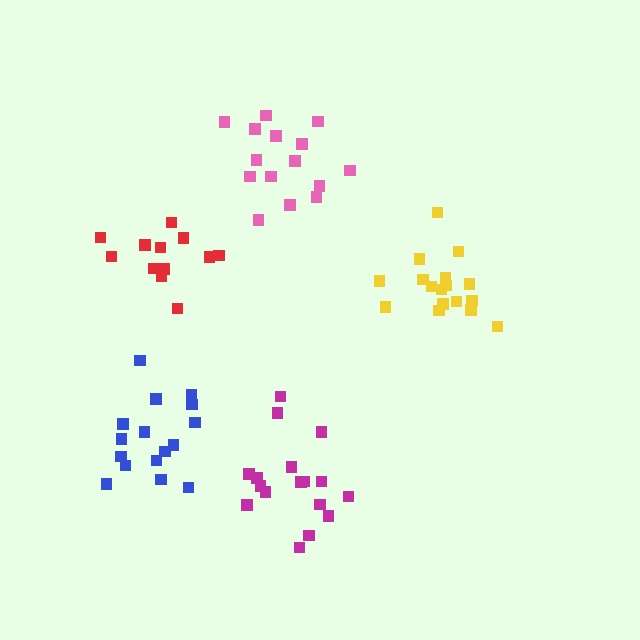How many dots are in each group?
Group 1: 17 dots, Group 2: 17 dots, Group 3: 12 dots, Group 4: 15 dots, Group 5: 16 dots (77 total).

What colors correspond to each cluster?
The clusters are colored: magenta, yellow, red, pink, blue.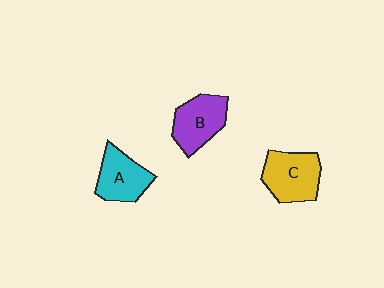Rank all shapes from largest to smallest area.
From largest to smallest: C (yellow), B (purple), A (cyan).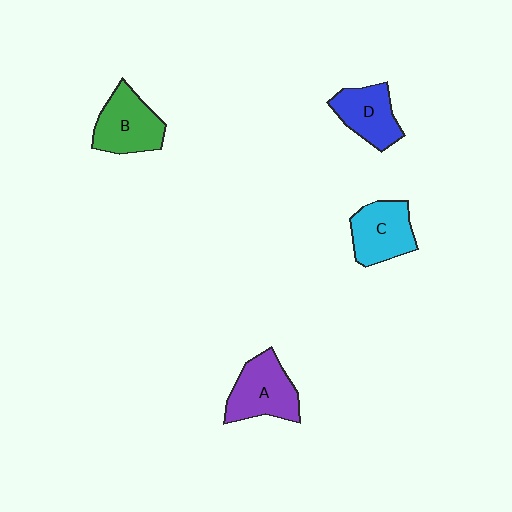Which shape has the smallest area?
Shape D (blue).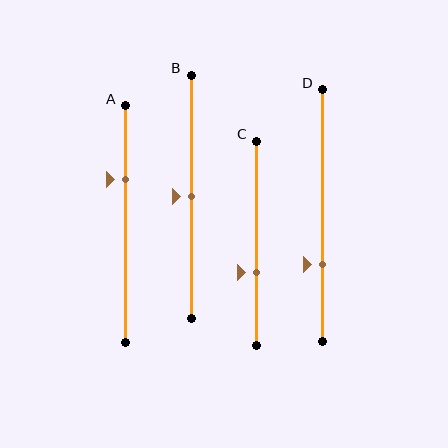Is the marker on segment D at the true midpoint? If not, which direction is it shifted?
No, the marker on segment D is shifted downward by about 19% of the segment length.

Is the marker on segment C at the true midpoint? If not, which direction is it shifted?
No, the marker on segment C is shifted downward by about 14% of the segment length.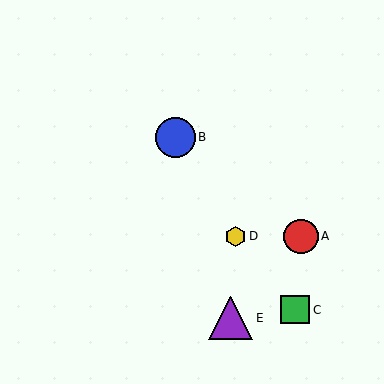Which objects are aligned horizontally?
Objects A, D are aligned horizontally.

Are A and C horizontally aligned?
No, A is at y≈236 and C is at y≈310.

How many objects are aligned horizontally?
2 objects (A, D) are aligned horizontally.